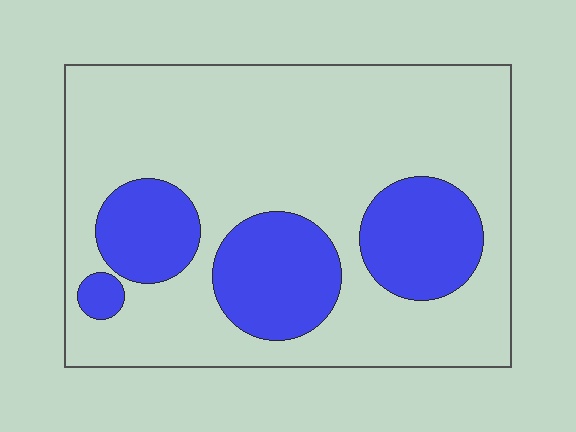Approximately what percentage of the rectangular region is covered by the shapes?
Approximately 25%.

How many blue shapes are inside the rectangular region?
4.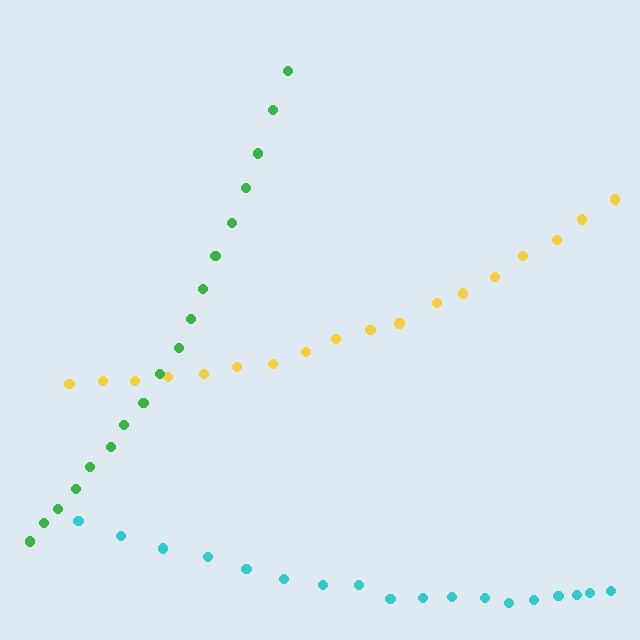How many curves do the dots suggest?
There are 3 distinct paths.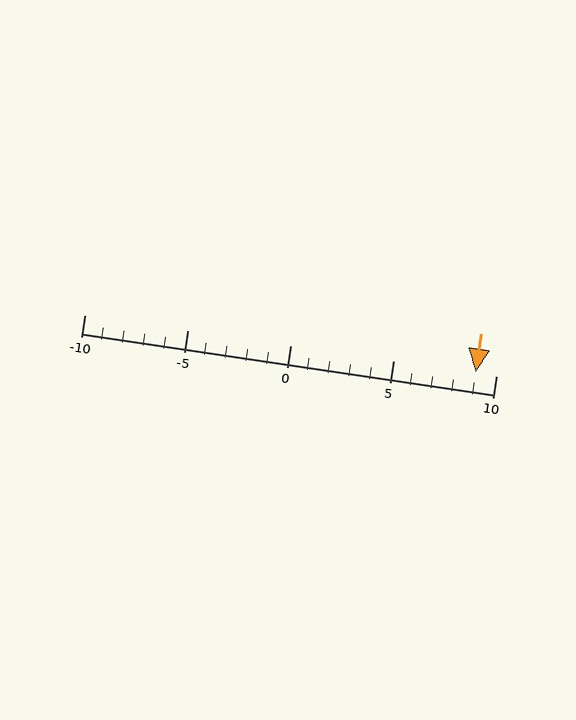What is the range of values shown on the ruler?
The ruler shows values from -10 to 10.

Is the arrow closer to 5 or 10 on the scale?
The arrow is closer to 10.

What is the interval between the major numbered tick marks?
The major tick marks are spaced 5 units apart.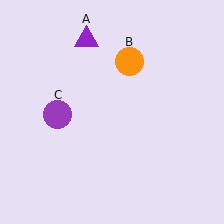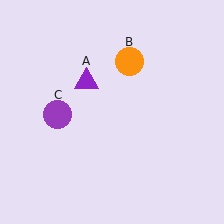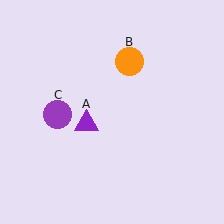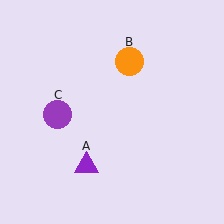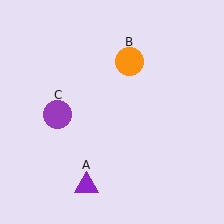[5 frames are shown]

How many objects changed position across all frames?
1 object changed position: purple triangle (object A).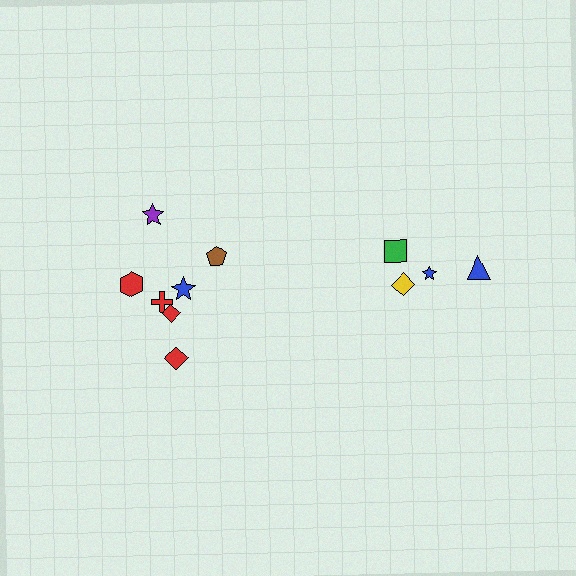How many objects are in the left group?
There are 7 objects.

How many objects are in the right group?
There are 4 objects.